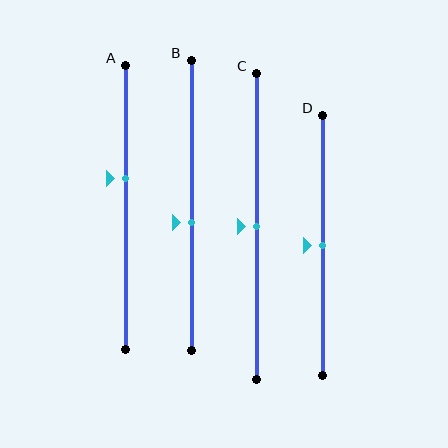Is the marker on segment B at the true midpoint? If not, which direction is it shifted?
No, the marker on segment B is shifted downward by about 6% of the segment length.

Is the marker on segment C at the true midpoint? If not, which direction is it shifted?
Yes, the marker on segment C is at the true midpoint.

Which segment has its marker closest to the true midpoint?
Segment C has its marker closest to the true midpoint.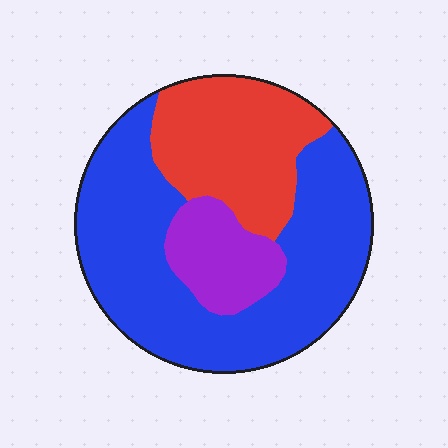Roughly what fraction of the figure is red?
Red covers roughly 30% of the figure.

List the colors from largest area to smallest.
From largest to smallest: blue, red, purple.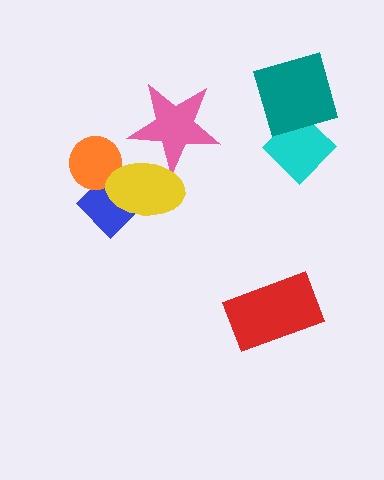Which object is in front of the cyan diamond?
The teal diamond is in front of the cyan diamond.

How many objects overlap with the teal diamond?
1 object overlaps with the teal diamond.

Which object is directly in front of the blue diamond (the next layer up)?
The orange circle is directly in front of the blue diamond.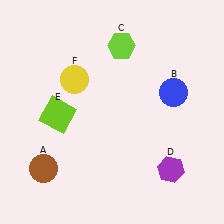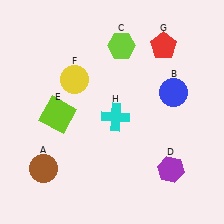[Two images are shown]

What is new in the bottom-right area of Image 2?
A cyan cross (H) was added in the bottom-right area of Image 2.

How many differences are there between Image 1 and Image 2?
There are 2 differences between the two images.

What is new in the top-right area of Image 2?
A red pentagon (G) was added in the top-right area of Image 2.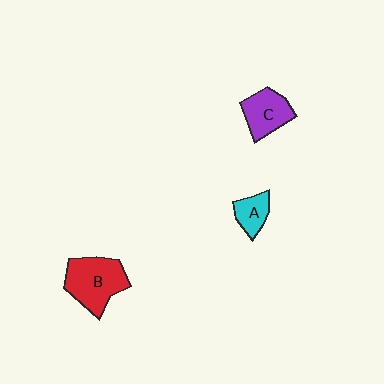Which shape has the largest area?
Shape B (red).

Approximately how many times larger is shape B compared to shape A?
Approximately 2.3 times.